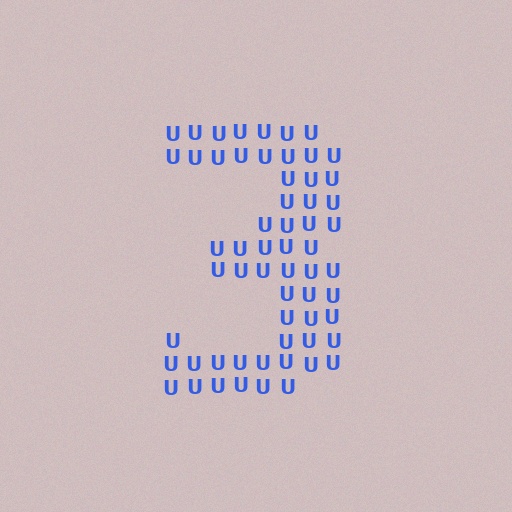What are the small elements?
The small elements are letter U's.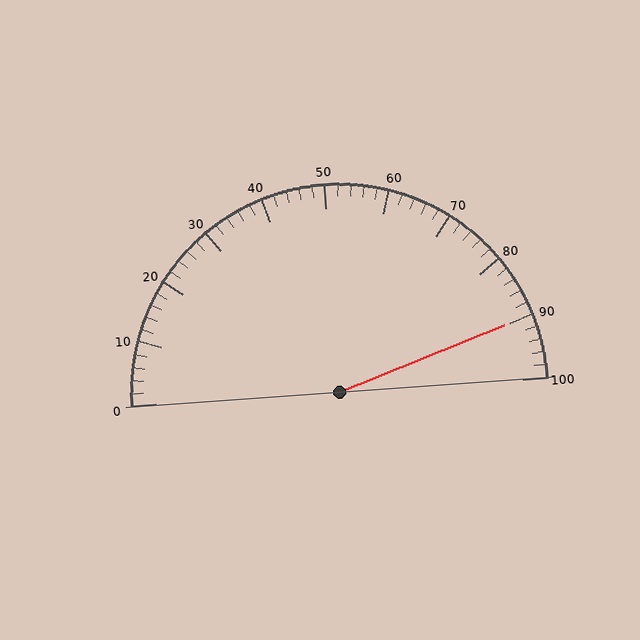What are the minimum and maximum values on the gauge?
The gauge ranges from 0 to 100.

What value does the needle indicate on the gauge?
The needle indicates approximately 90.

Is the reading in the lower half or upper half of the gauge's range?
The reading is in the upper half of the range (0 to 100).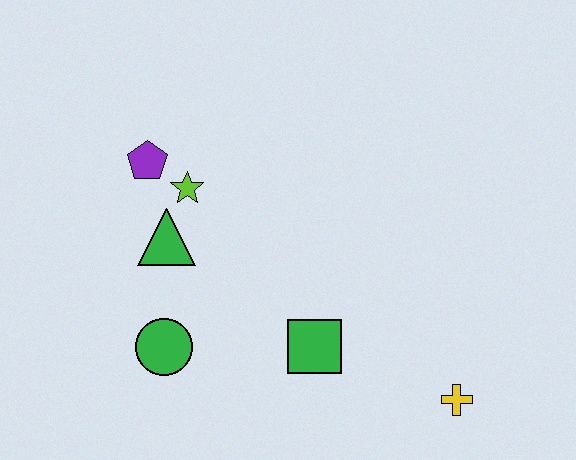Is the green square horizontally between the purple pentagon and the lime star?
No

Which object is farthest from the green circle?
The yellow cross is farthest from the green circle.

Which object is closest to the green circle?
The green triangle is closest to the green circle.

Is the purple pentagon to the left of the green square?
Yes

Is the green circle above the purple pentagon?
No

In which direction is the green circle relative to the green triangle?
The green circle is below the green triangle.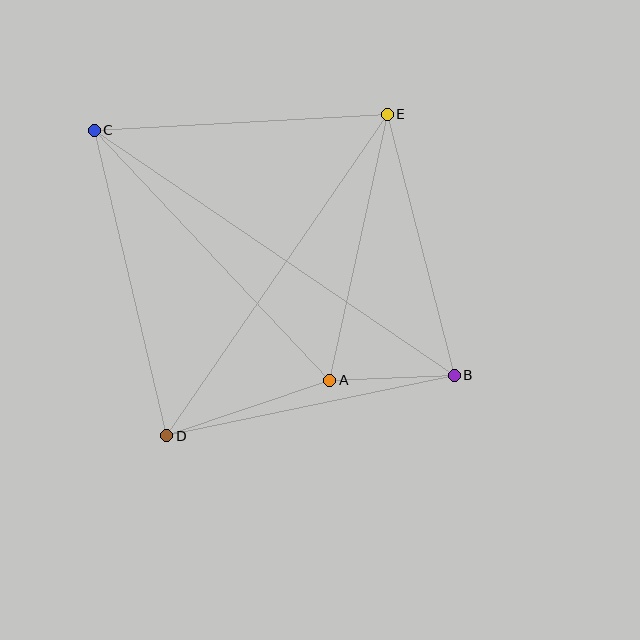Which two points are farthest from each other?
Points B and C are farthest from each other.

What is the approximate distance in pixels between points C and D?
The distance between C and D is approximately 314 pixels.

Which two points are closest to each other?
Points A and B are closest to each other.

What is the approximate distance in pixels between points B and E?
The distance between B and E is approximately 270 pixels.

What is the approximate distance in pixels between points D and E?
The distance between D and E is approximately 390 pixels.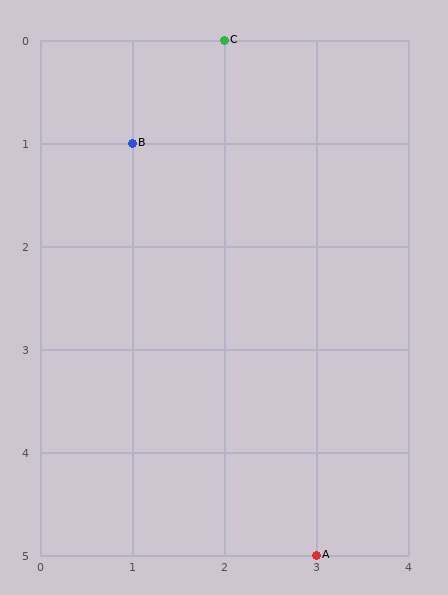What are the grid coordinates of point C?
Point C is at grid coordinates (2, 0).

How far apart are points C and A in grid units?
Points C and A are 1 column and 5 rows apart (about 5.1 grid units diagonally).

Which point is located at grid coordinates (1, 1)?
Point B is at (1, 1).